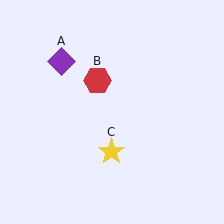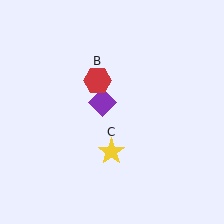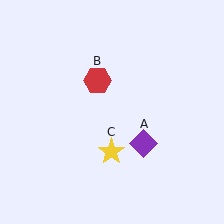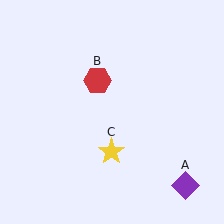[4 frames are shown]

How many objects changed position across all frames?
1 object changed position: purple diamond (object A).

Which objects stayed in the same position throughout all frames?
Red hexagon (object B) and yellow star (object C) remained stationary.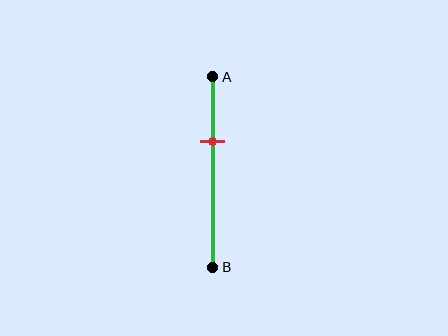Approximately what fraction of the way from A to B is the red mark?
The red mark is approximately 35% of the way from A to B.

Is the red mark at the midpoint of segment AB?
No, the mark is at about 35% from A, not at the 50% midpoint.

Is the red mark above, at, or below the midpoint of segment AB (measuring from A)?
The red mark is above the midpoint of segment AB.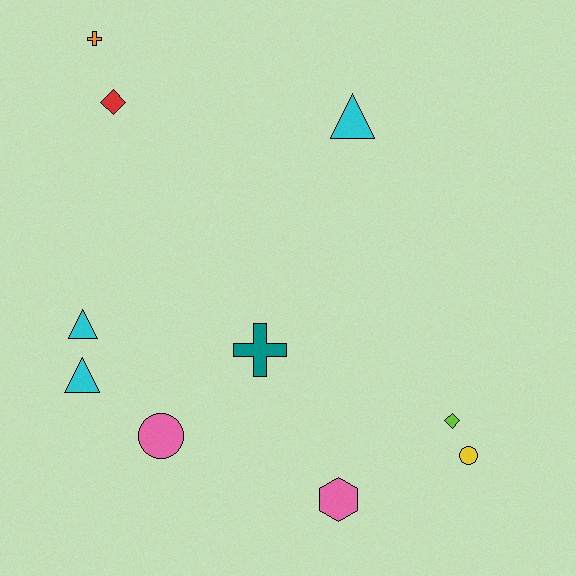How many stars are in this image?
There are no stars.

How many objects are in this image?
There are 10 objects.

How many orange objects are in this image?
There is 1 orange object.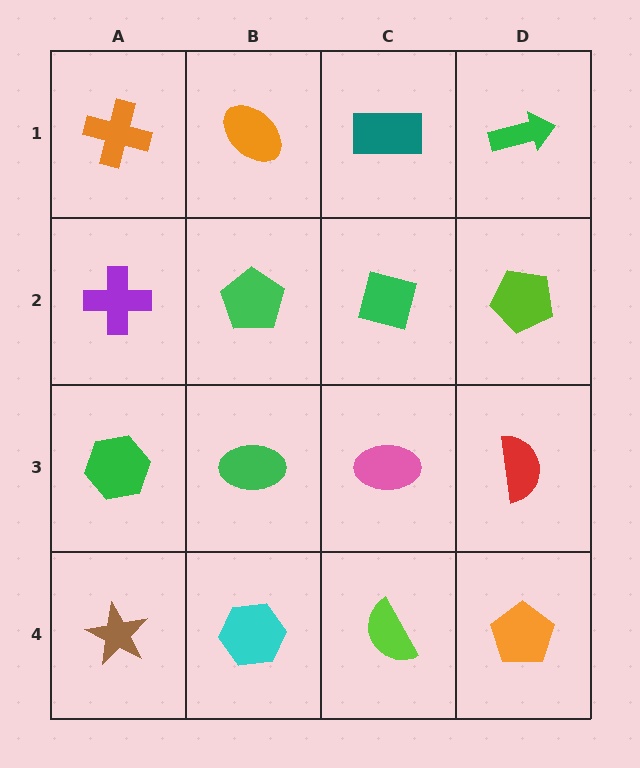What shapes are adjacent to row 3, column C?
A green square (row 2, column C), a lime semicircle (row 4, column C), a green ellipse (row 3, column B), a red semicircle (row 3, column D).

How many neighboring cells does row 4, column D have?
2.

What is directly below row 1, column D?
A lime pentagon.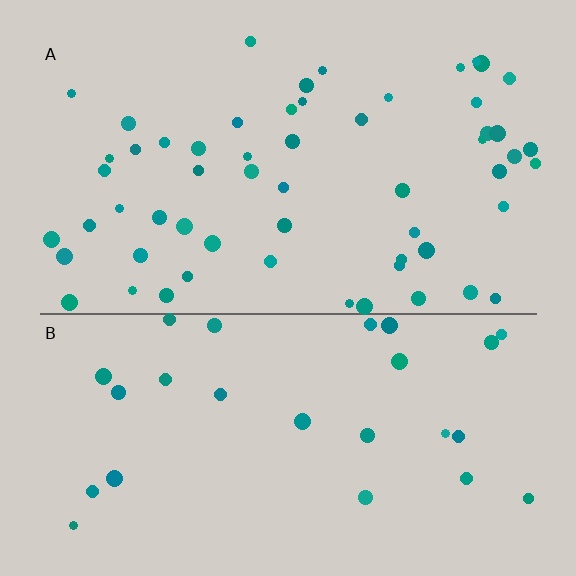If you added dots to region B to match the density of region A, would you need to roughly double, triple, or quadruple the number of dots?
Approximately double.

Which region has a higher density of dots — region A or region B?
A (the top).